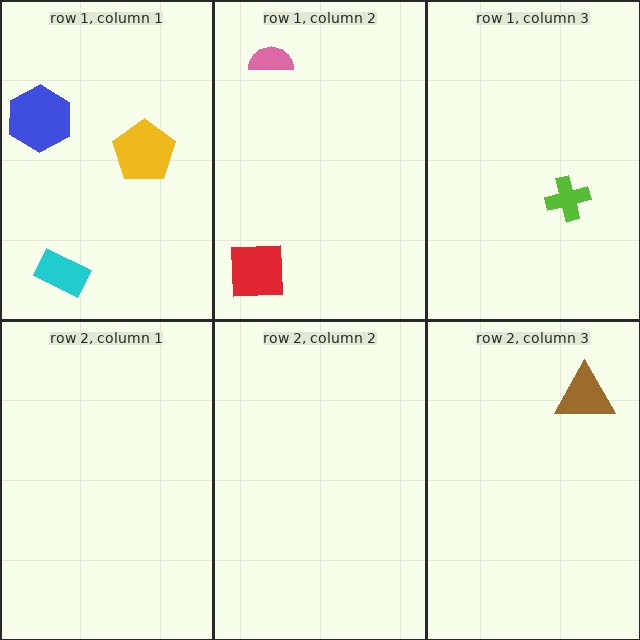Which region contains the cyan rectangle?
The row 1, column 1 region.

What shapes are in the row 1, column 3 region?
The lime cross.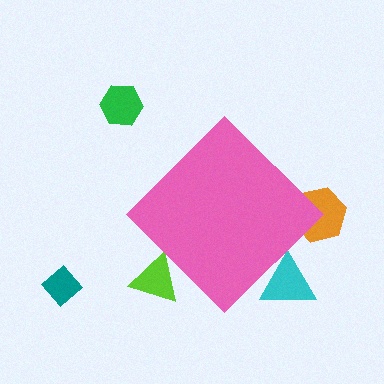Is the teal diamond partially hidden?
No, the teal diamond is fully visible.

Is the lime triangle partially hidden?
Yes, the lime triangle is partially hidden behind the pink diamond.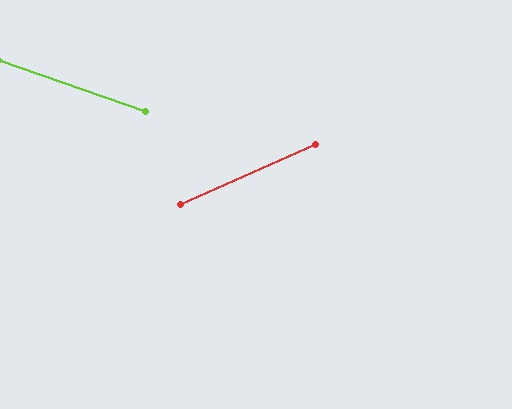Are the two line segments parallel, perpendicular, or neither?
Neither parallel nor perpendicular — they differ by about 43°.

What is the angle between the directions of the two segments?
Approximately 43 degrees.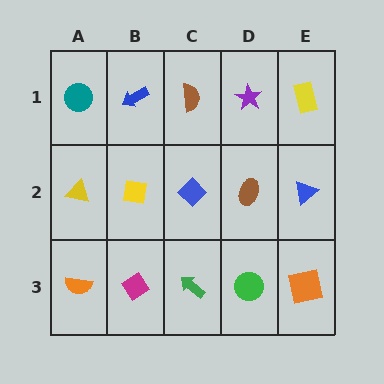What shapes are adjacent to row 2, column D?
A purple star (row 1, column D), a green circle (row 3, column D), a blue diamond (row 2, column C), a blue triangle (row 2, column E).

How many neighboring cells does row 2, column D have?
4.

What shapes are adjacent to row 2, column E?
A yellow rectangle (row 1, column E), an orange square (row 3, column E), a brown ellipse (row 2, column D).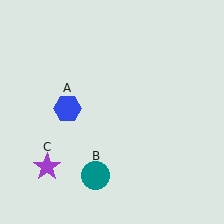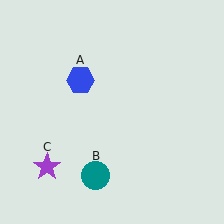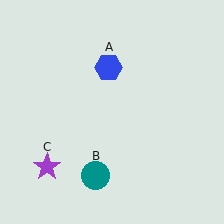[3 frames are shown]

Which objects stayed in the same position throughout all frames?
Teal circle (object B) and purple star (object C) remained stationary.